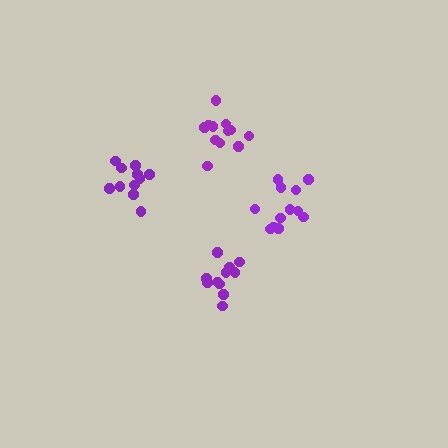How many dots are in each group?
Group 1: 11 dots, Group 2: 12 dots, Group 3: 12 dots, Group 4: 11 dots (46 total).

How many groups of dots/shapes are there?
There are 4 groups.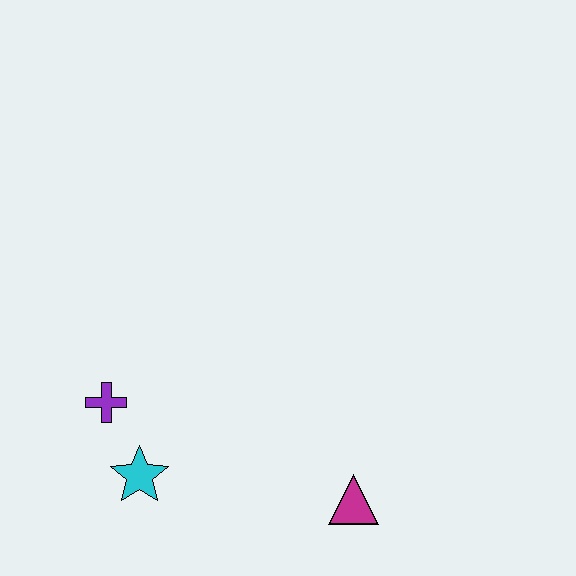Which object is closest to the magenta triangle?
The cyan star is closest to the magenta triangle.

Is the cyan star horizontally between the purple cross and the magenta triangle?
Yes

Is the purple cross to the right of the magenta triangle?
No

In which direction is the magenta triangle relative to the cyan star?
The magenta triangle is to the right of the cyan star.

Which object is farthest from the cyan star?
The magenta triangle is farthest from the cyan star.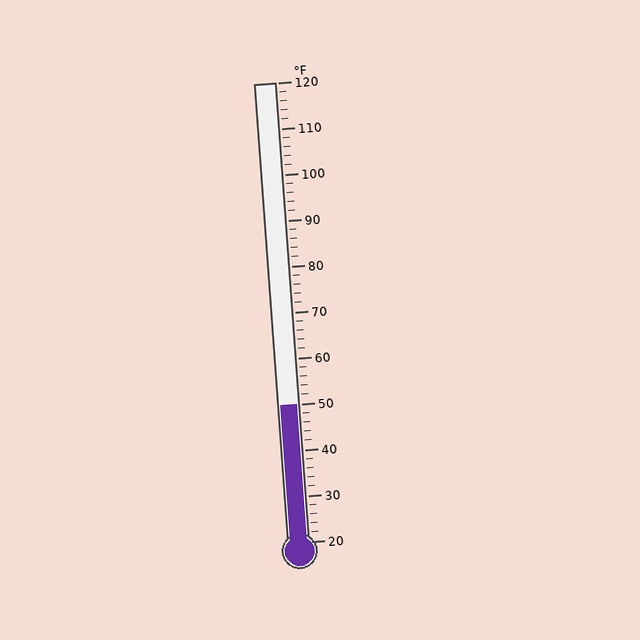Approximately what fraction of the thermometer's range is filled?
The thermometer is filled to approximately 30% of its range.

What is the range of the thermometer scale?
The thermometer scale ranges from 20°F to 120°F.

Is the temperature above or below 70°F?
The temperature is below 70°F.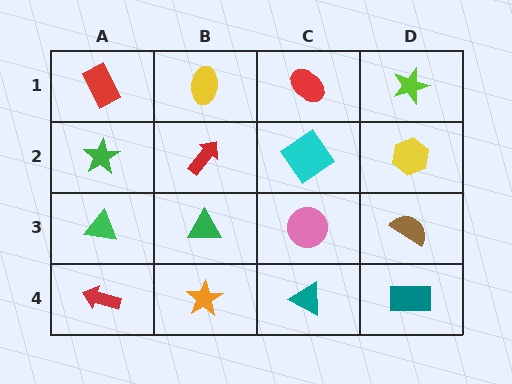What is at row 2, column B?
A red arrow.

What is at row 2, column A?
A green star.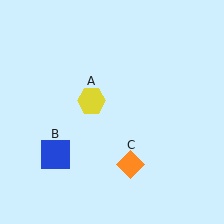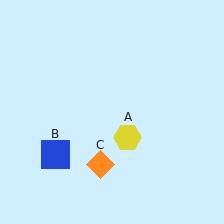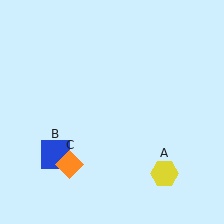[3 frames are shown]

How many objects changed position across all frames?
2 objects changed position: yellow hexagon (object A), orange diamond (object C).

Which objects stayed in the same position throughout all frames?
Blue square (object B) remained stationary.